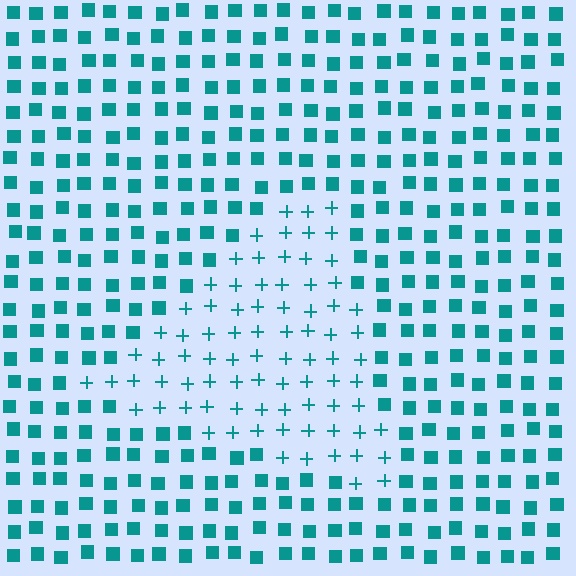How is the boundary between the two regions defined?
The boundary is defined by a change in element shape: plus signs inside vs. squares outside. All elements share the same color and spacing.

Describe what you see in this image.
The image is filled with small teal elements arranged in a uniform grid. A triangle-shaped region contains plus signs, while the surrounding area contains squares. The boundary is defined purely by the change in element shape.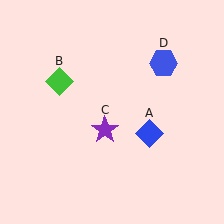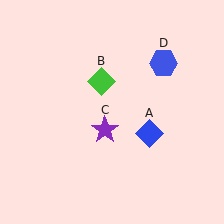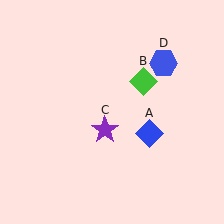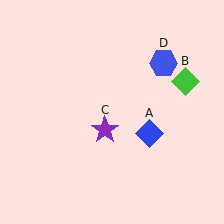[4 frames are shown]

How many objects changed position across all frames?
1 object changed position: green diamond (object B).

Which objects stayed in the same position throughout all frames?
Blue diamond (object A) and purple star (object C) and blue hexagon (object D) remained stationary.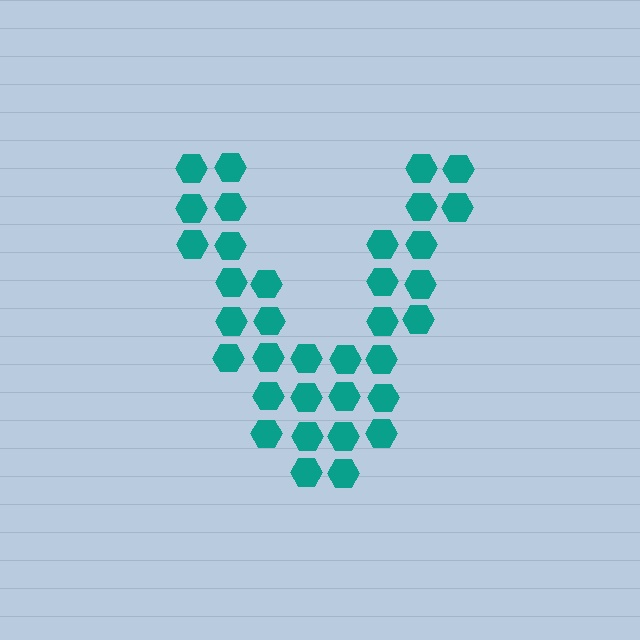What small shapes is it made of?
It is made of small hexagons.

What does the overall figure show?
The overall figure shows the letter V.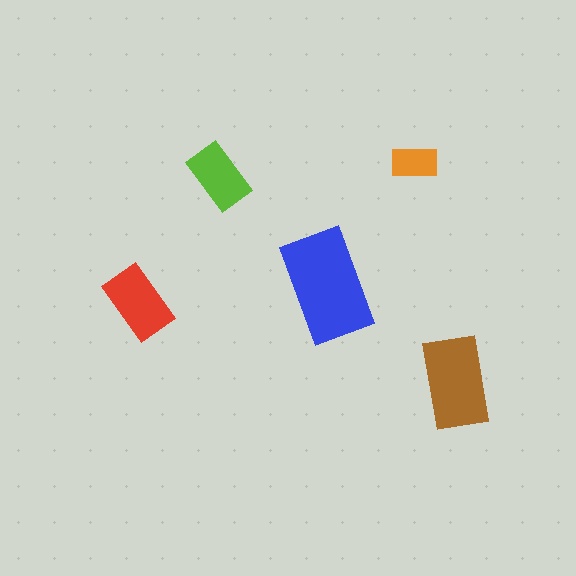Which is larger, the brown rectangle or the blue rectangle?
The blue one.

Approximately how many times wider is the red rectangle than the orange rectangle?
About 1.5 times wider.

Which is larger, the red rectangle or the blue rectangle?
The blue one.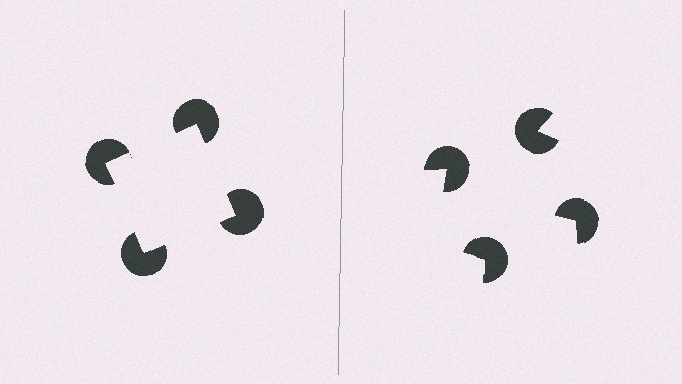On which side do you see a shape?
An illusory square appears on the left side. On the right side the wedge cuts are rotated, so no coherent shape forms.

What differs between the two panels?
The pac-man discs are positioned identically on both sides; only the wedge orientations differ. On the left they align to a square; on the right they are misaligned.